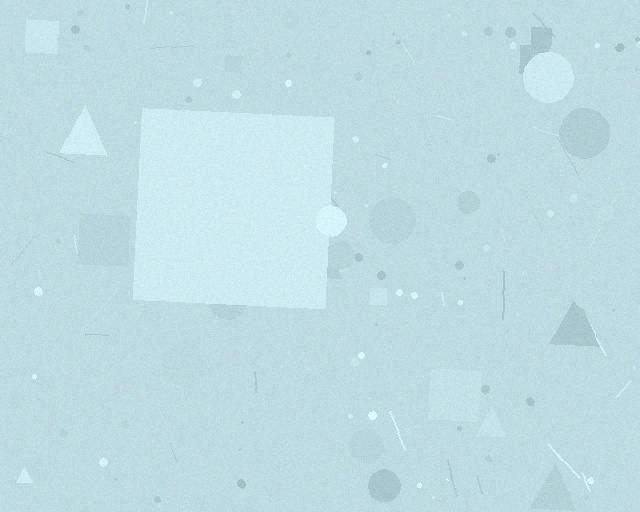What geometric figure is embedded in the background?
A square is embedded in the background.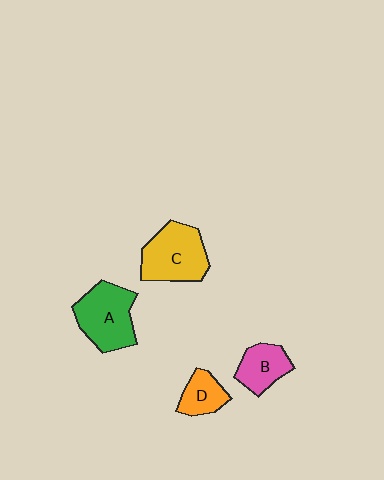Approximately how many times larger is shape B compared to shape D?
Approximately 1.2 times.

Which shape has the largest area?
Shape A (green).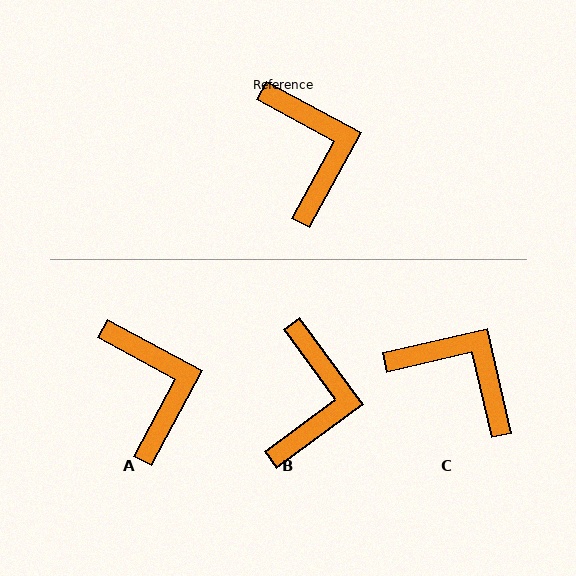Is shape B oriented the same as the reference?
No, it is off by about 25 degrees.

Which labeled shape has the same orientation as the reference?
A.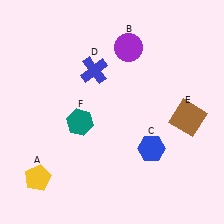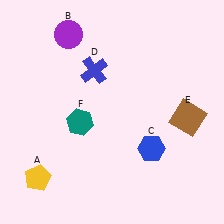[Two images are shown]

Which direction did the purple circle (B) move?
The purple circle (B) moved left.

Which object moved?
The purple circle (B) moved left.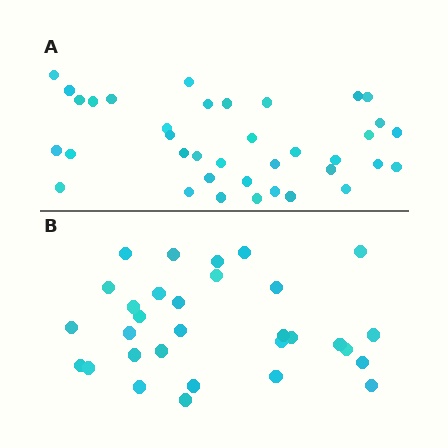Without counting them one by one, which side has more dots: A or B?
Region A (the top region) has more dots.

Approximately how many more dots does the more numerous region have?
Region A has about 6 more dots than region B.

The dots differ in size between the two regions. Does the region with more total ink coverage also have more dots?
No. Region B has more total ink coverage because its dots are larger, but region A actually contains more individual dots. Total area can be misleading — the number of items is what matters here.